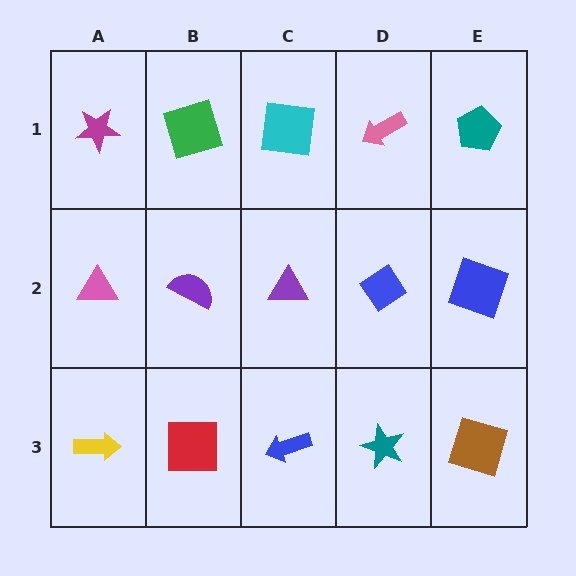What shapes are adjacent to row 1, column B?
A purple semicircle (row 2, column B), a magenta star (row 1, column A), a cyan square (row 1, column C).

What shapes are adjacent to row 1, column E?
A blue square (row 2, column E), a pink arrow (row 1, column D).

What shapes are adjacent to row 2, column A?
A magenta star (row 1, column A), a yellow arrow (row 3, column A), a purple semicircle (row 2, column B).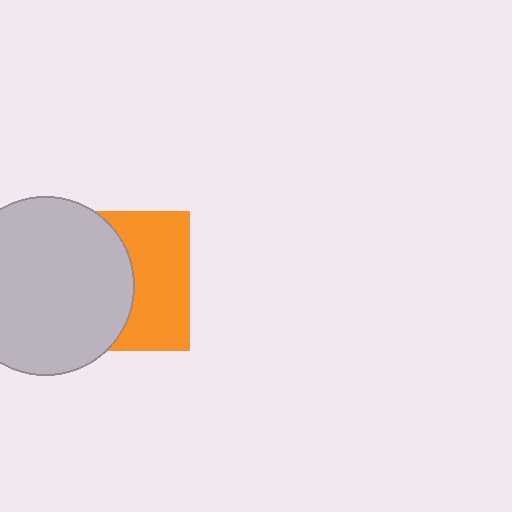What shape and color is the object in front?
The object in front is a light gray circle.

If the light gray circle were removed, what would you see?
You would see the complete orange square.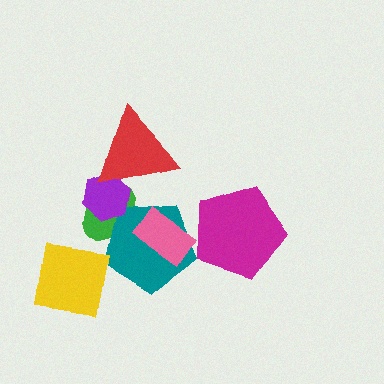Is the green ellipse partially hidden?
Yes, it is partially covered by another shape.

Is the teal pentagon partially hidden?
Yes, it is partially covered by another shape.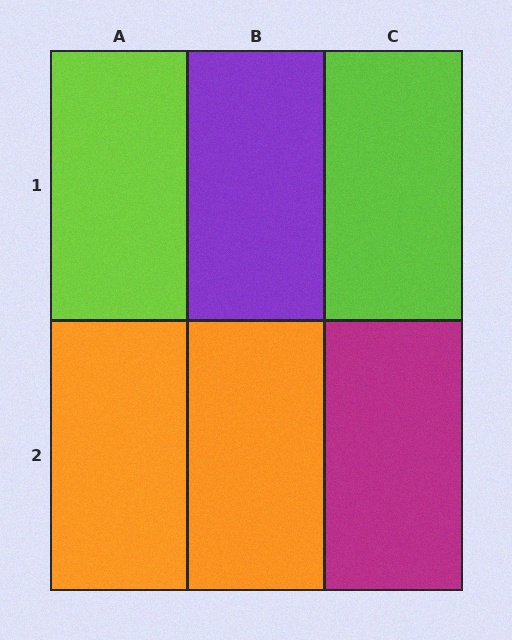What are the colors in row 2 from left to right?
Orange, orange, magenta.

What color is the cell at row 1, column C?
Lime.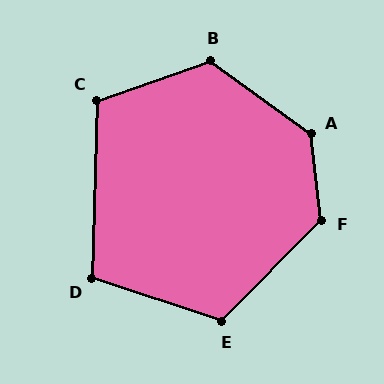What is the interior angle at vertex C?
Approximately 111 degrees (obtuse).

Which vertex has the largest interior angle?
A, at approximately 133 degrees.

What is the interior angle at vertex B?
Approximately 125 degrees (obtuse).